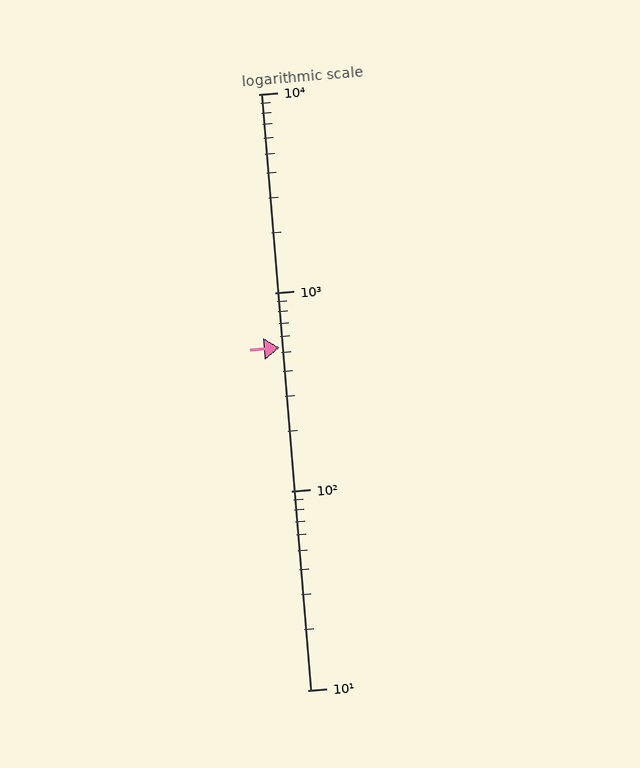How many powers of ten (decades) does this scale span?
The scale spans 3 decades, from 10 to 10000.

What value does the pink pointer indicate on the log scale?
The pointer indicates approximately 530.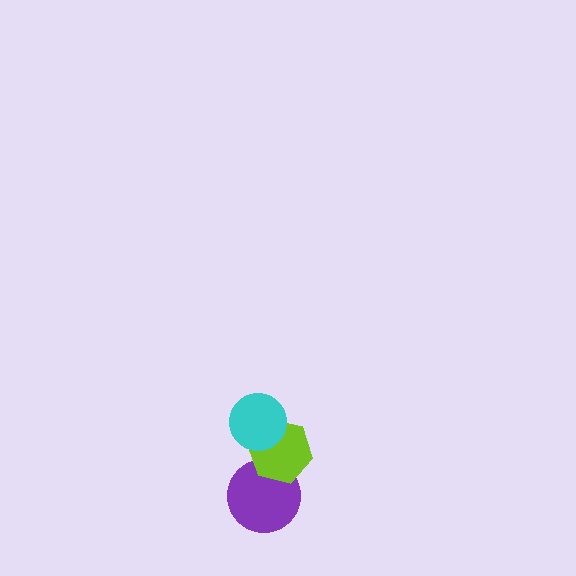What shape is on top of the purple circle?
The lime hexagon is on top of the purple circle.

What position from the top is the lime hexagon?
The lime hexagon is 2nd from the top.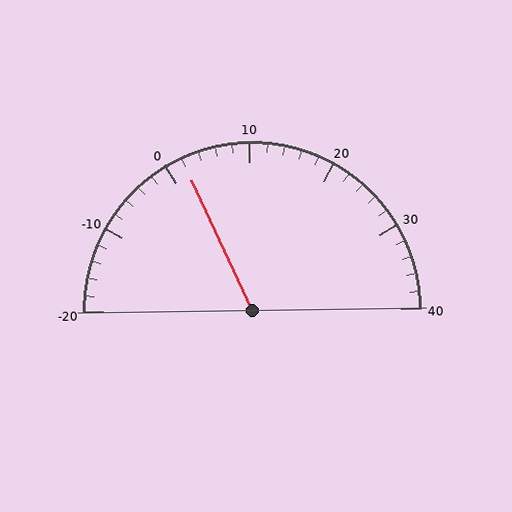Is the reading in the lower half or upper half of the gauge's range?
The reading is in the lower half of the range (-20 to 40).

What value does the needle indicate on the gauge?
The needle indicates approximately 2.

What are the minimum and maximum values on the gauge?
The gauge ranges from -20 to 40.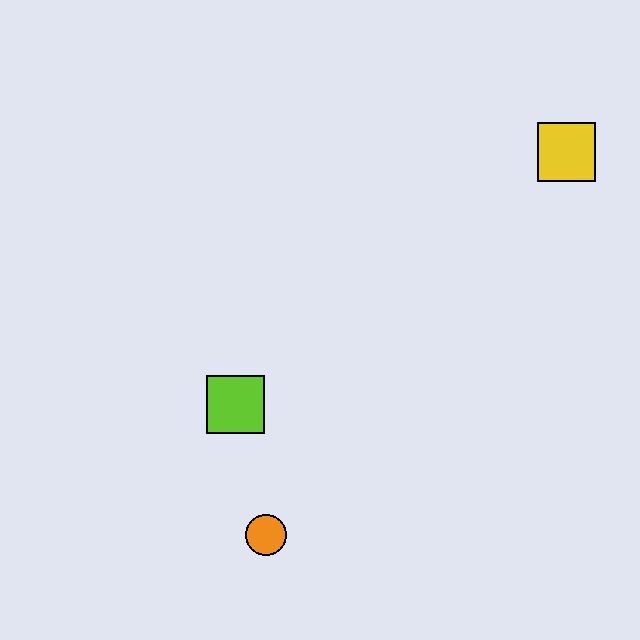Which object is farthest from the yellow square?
The orange circle is farthest from the yellow square.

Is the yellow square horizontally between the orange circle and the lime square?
No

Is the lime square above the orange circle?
Yes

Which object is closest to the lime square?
The orange circle is closest to the lime square.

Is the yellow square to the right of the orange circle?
Yes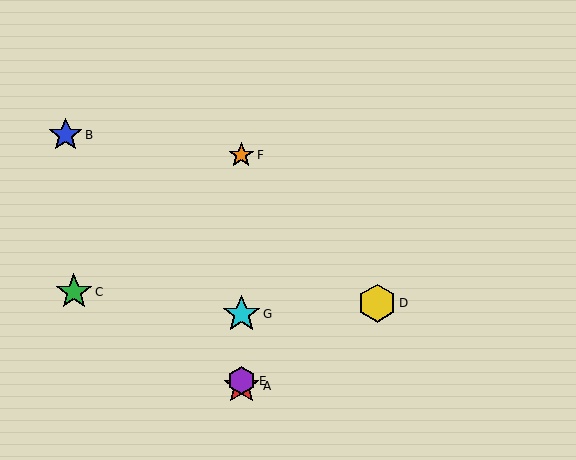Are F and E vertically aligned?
Yes, both are at x≈241.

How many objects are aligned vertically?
4 objects (A, E, F, G) are aligned vertically.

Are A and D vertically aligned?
No, A is at x≈241 and D is at x≈377.